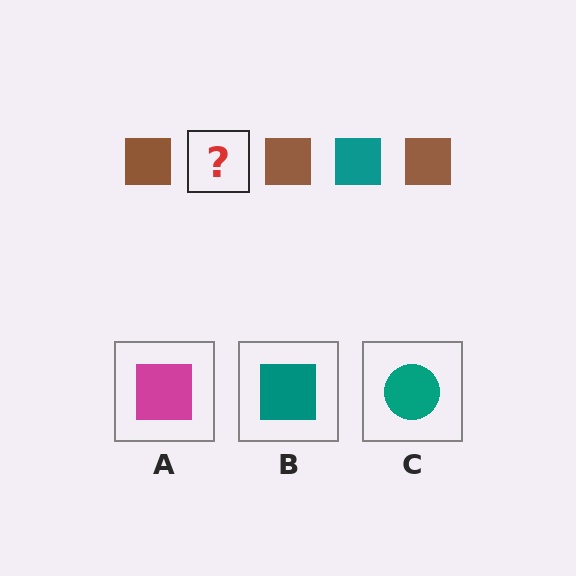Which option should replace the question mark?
Option B.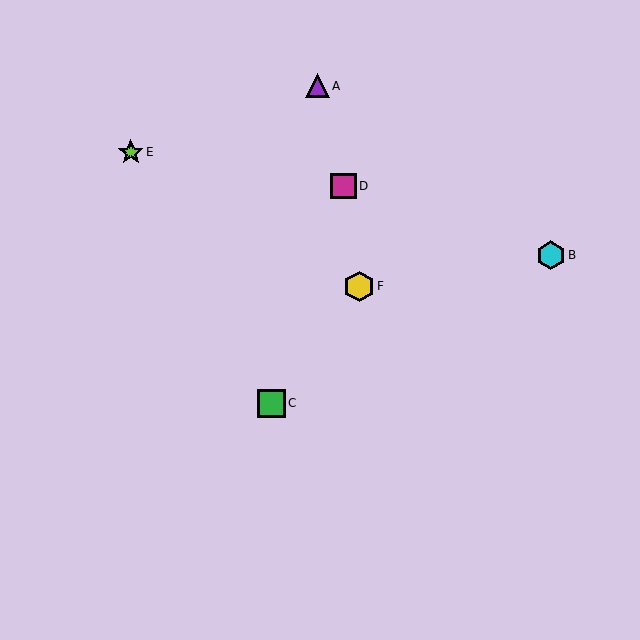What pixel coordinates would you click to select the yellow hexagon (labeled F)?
Click at (359, 286) to select the yellow hexagon F.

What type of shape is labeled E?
Shape E is a lime star.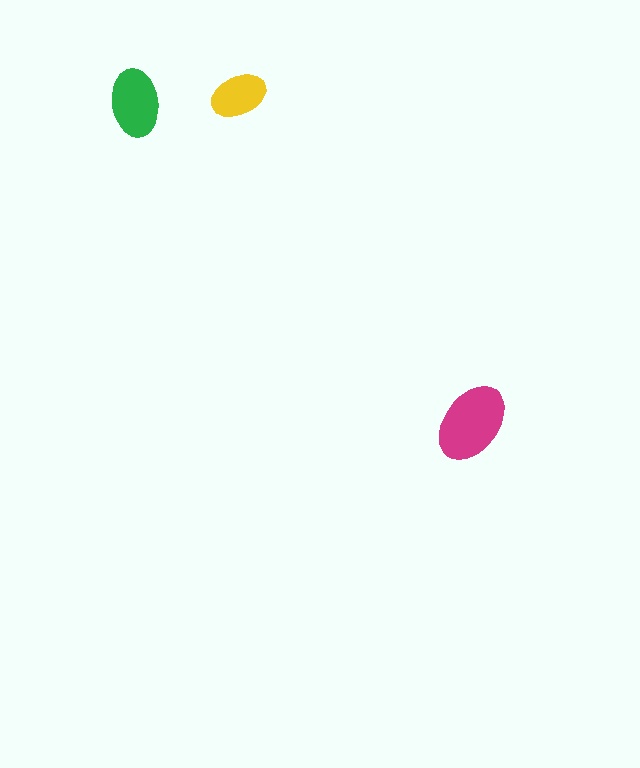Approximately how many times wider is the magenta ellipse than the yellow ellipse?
About 1.5 times wider.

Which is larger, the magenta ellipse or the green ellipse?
The magenta one.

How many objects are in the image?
There are 3 objects in the image.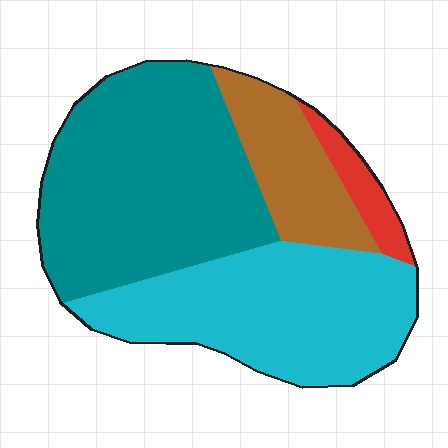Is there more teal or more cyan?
Teal.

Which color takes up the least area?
Red, at roughly 5%.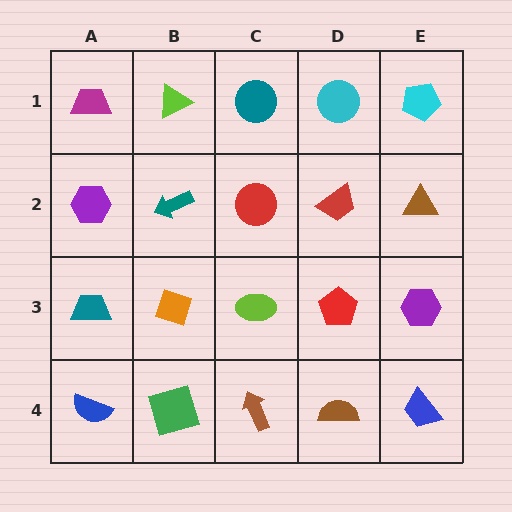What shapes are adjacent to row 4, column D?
A red pentagon (row 3, column D), a brown arrow (row 4, column C), a blue trapezoid (row 4, column E).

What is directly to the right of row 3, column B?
A lime ellipse.